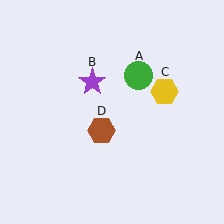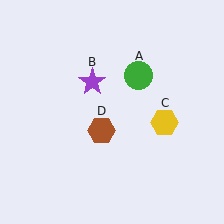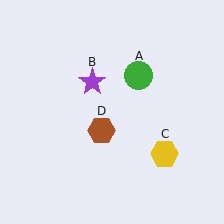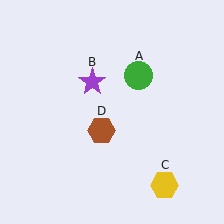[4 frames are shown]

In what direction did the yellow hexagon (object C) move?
The yellow hexagon (object C) moved down.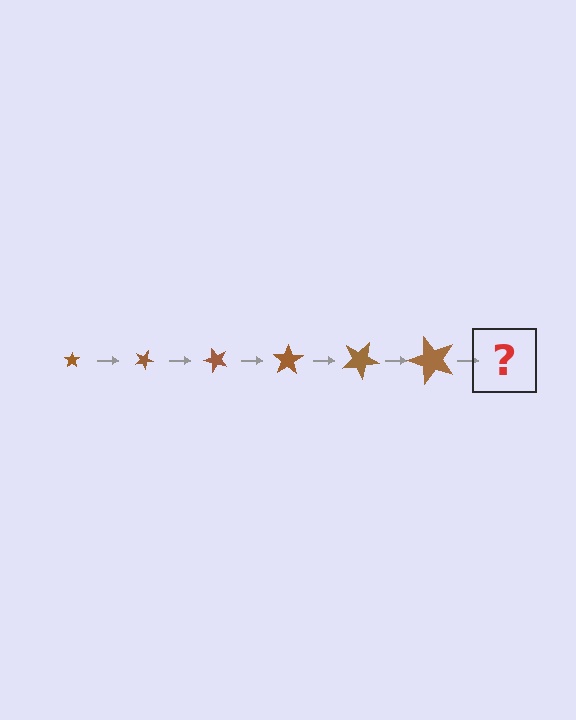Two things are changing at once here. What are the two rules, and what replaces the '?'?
The two rules are that the star grows larger each step and it rotates 25 degrees each step. The '?' should be a star, larger than the previous one and rotated 150 degrees from the start.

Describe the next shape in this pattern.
It should be a star, larger than the previous one and rotated 150 degrees from the start.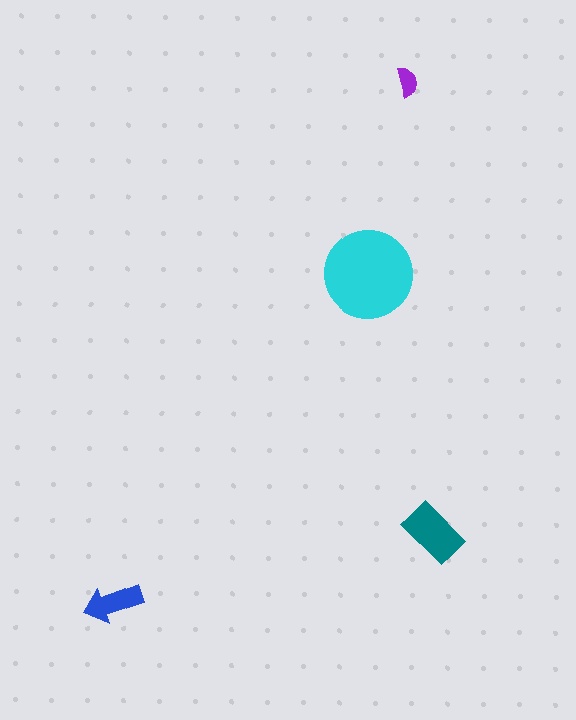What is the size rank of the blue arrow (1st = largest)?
3rd.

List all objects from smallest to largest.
The purple semicircle, the blue arrow, the teal rectangle, the cyan circle.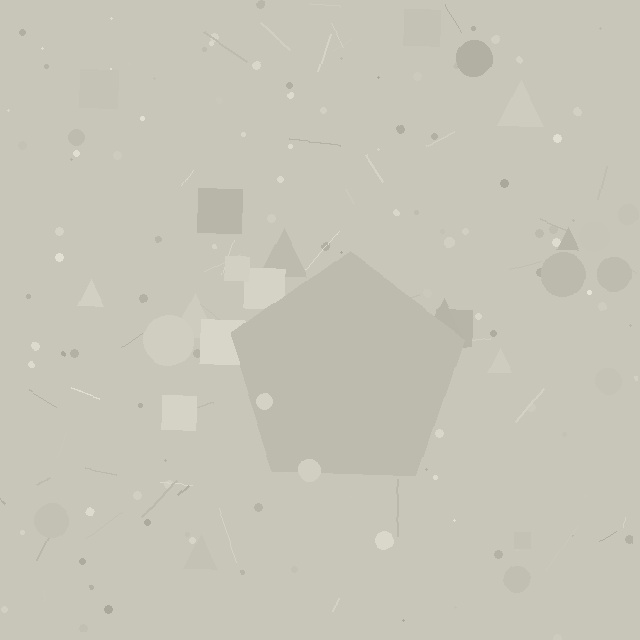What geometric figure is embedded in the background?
A pentagon is embedded in the background.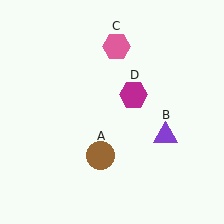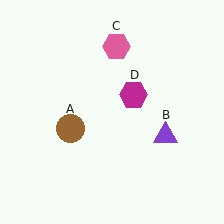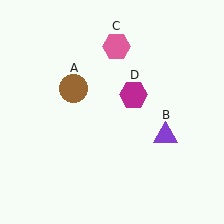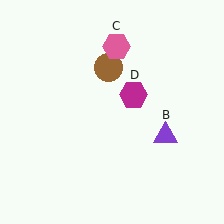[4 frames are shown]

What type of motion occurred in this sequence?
The brown circle (object A) rotated clockwise around the center of the scene.